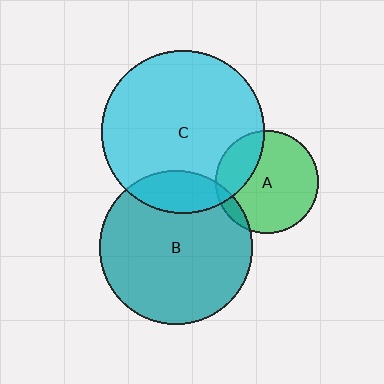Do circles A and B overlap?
Yes.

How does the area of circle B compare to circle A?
Approximately 2.2 times.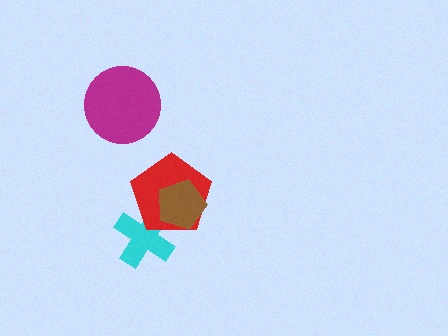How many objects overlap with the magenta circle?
0 objects overlap with the magenta circle.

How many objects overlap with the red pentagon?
2 objects overlap with the red pentagon.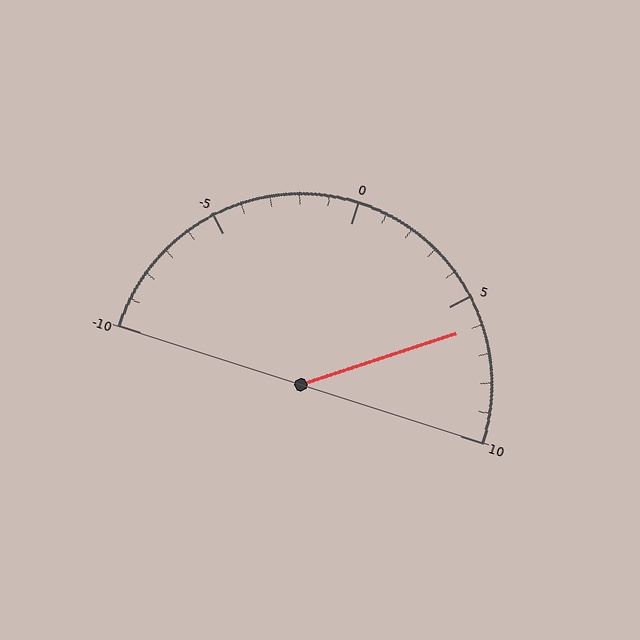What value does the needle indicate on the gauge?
The needle indicates approximately 6.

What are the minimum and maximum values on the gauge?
The gauge ranges from -10 to 10.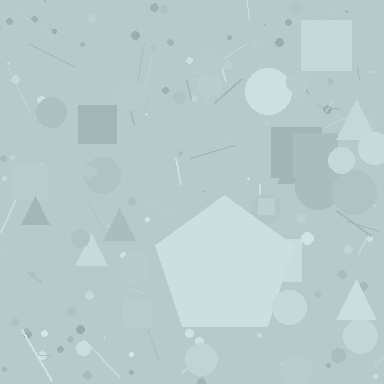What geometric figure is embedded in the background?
A pentagon is embedded in the background.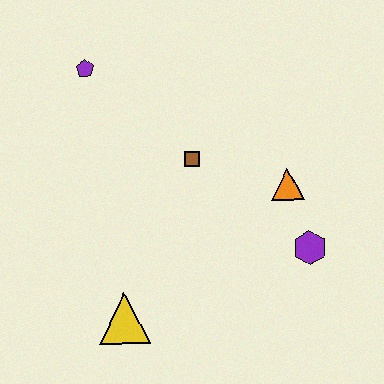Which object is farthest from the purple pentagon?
The purple hexagon is farthest from the purple pentagon.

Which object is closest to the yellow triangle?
The brown square is closest to the yellow triangle.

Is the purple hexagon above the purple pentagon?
No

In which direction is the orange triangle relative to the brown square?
The orange triangle is to the right of the brown square.